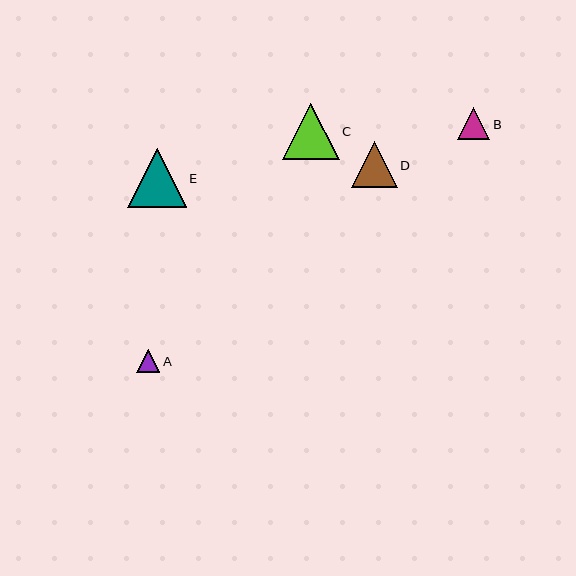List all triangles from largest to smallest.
From largest to smallest: E, C, D, B, A.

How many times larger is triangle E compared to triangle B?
Triangle E is approximately 1.8 times the size of triangle B.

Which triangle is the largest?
Triangle E is the largest with a size of approximately 59 pixels.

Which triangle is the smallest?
Triangle A is the smallest with a size of approximately 23 pixels.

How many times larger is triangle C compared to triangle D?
Triangle C is approximately 1.2 times the size of triangle D.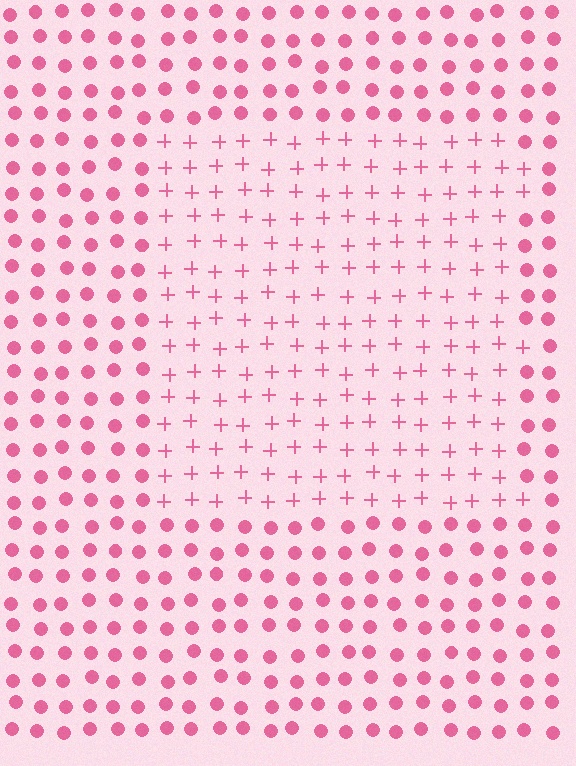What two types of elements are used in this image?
The image uses plus signs inside the rectangle region and circles outside it.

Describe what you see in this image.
The image is filled with small pink elements arranged in a uniform grid. A rectangle-shaped region contains plus signs, while the surrounding area contains circles. The boundary is defined purely by the change in element shape.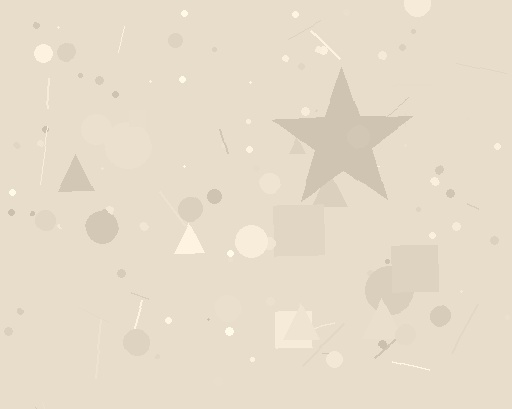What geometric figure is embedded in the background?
A star is embedded in the background.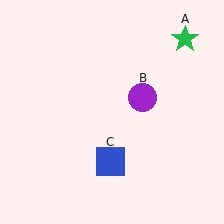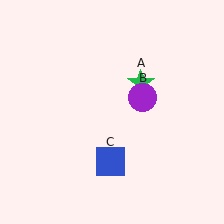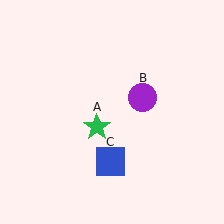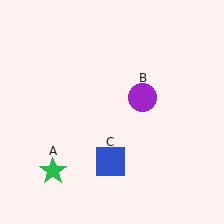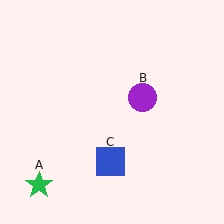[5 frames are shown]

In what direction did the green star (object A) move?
The green star (object A) moved down and to the left.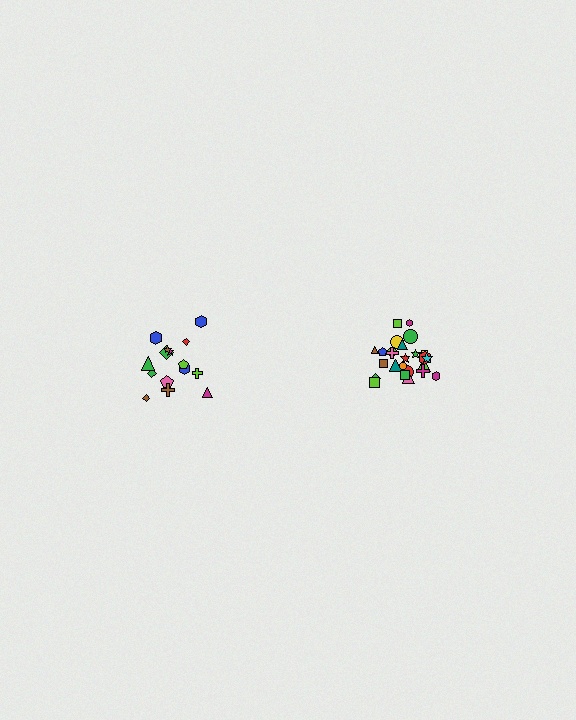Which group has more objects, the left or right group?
The right group.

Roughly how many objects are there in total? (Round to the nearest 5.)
Roughly 40 objects in total.